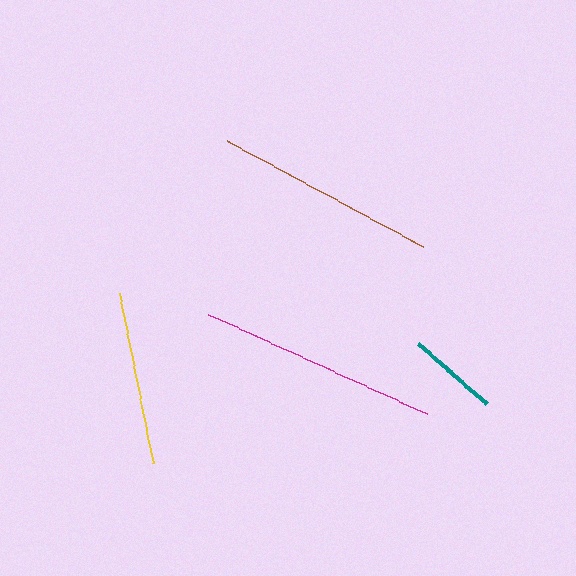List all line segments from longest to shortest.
From longest to shortest: magenta, brown, yellow, teal.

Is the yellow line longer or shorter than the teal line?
The yellow line is longer than the teal line.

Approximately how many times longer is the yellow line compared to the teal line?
The yellow line is approximately 1.9 times the length of the teal line.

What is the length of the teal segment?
The teal segment is approximately 91 pixels long.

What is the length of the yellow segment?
The yellow segment is approximately 174 pixels long.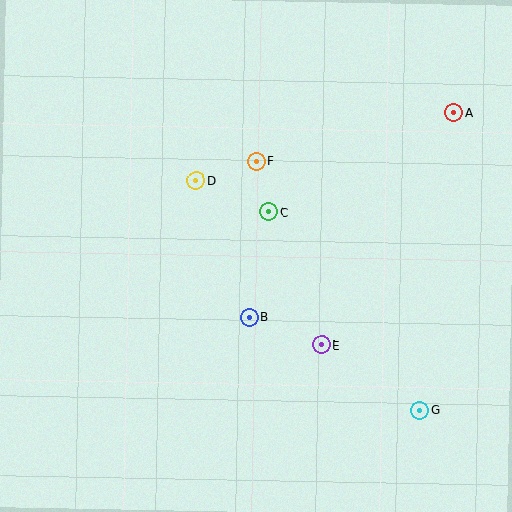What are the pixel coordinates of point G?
Point G is at (420, 411).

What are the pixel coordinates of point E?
Point E is at (321, 345).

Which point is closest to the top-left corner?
Point D is closest to the top-left corner.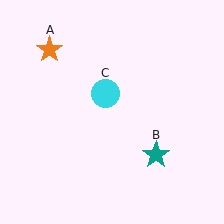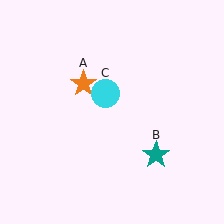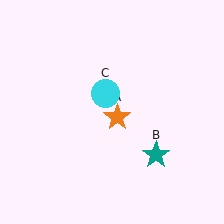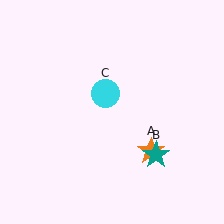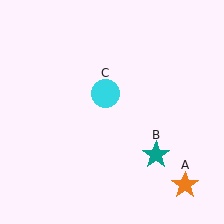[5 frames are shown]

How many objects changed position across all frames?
1 object changed position: orange star (object A).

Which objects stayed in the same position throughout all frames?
Teal star (object B) and cyan circle (object C) remained stationary.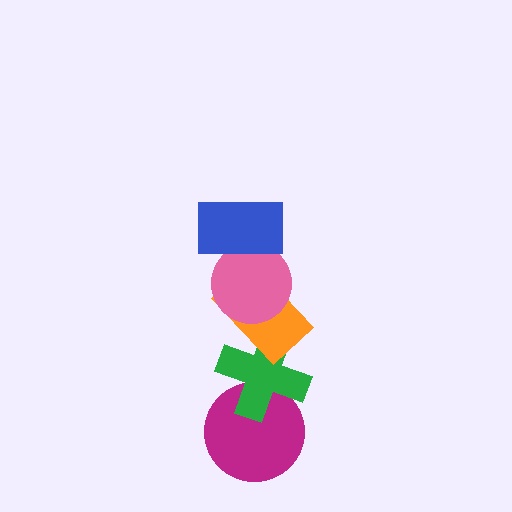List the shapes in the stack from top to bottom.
From top to bottom: the blue rectangle, the pink circle, the orange rectangle, the green cross, the magenta circle.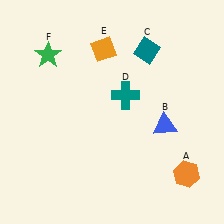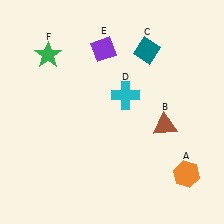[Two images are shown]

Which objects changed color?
B changed from blue to brown. D changed from teal to cyan. E changed from orange to purple.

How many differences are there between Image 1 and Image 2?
There are 3 differences between the two images.